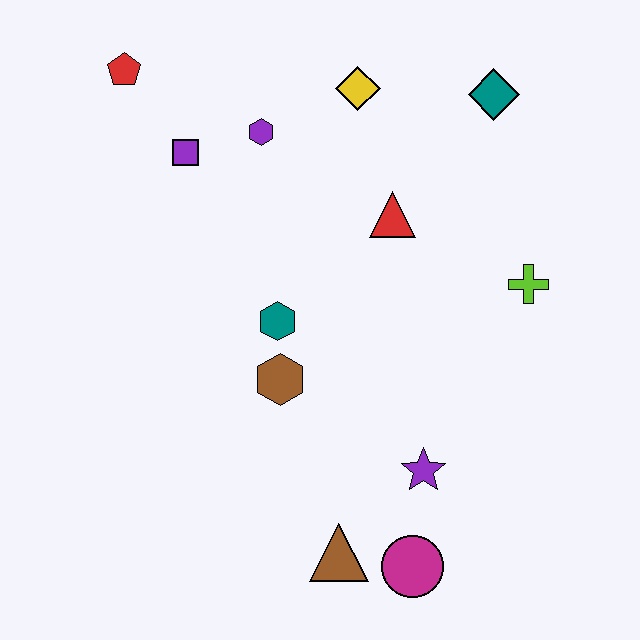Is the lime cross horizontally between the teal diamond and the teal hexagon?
No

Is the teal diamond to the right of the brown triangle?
Yes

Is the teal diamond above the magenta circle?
Yes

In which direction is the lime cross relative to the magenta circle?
The lime cross is above the magenta circle.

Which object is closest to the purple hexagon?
The purple square is closest to the purple hexagon.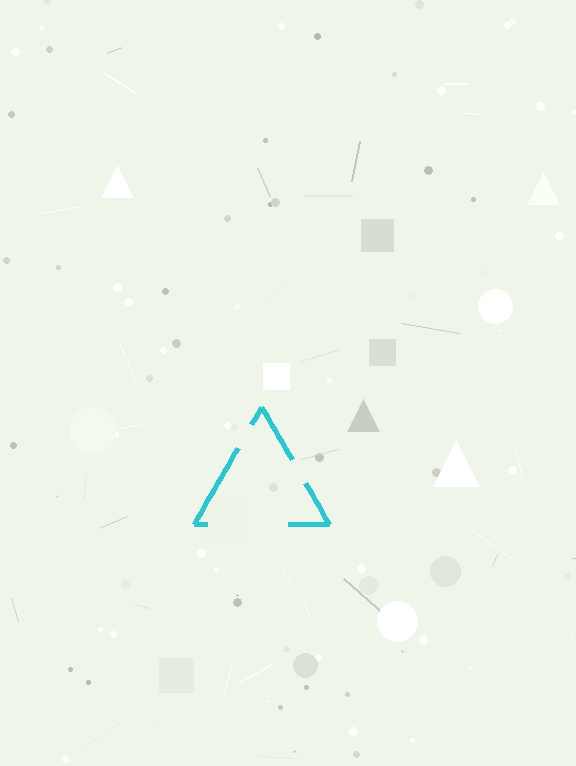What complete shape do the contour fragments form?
The contour fragments form a triangle.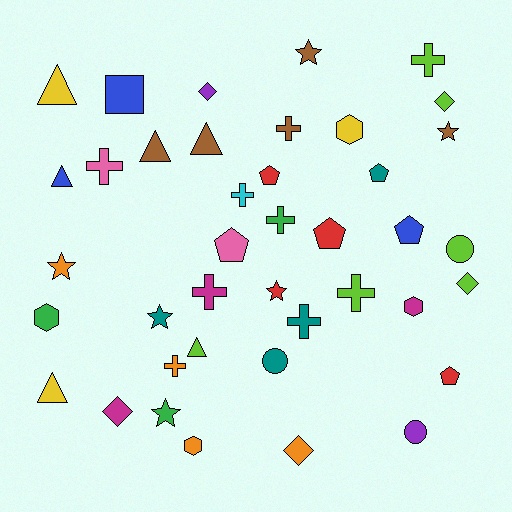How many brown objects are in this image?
There are 5 brown objects.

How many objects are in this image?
There are 40 objects.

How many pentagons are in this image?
There are 6 pentagons.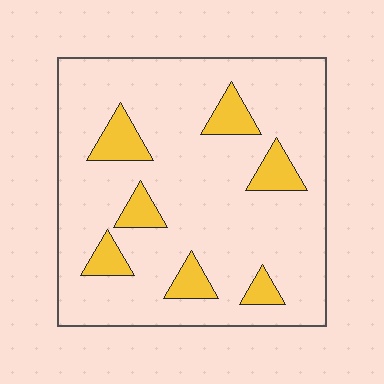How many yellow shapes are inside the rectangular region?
7.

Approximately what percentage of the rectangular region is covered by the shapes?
Approximately 15%.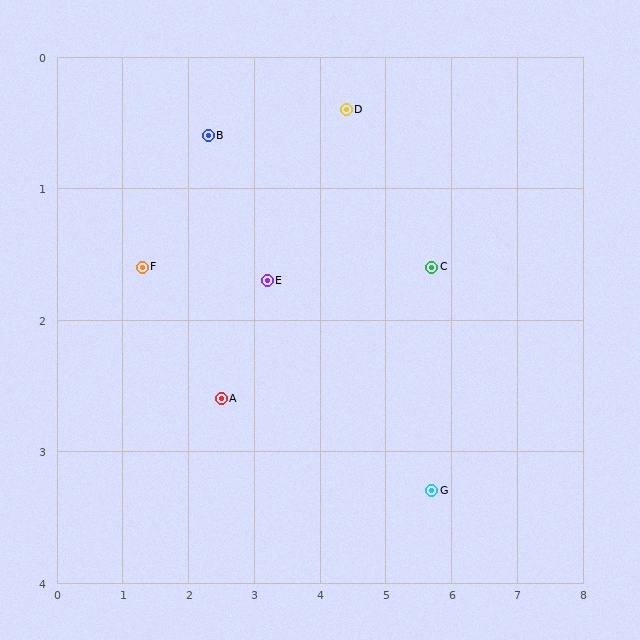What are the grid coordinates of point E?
Point E is at approximately (3.2, 1.7).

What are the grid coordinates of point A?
Point A is at approximately (2.5, 2.6).